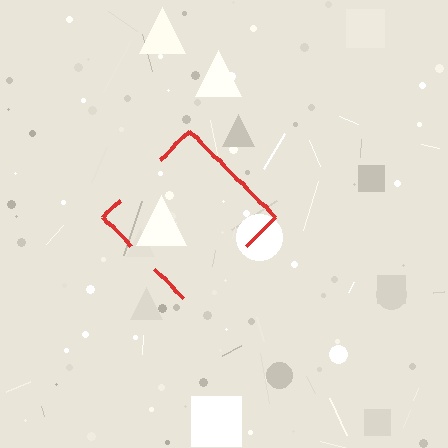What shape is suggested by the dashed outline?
The dashed outline suggests a diamond.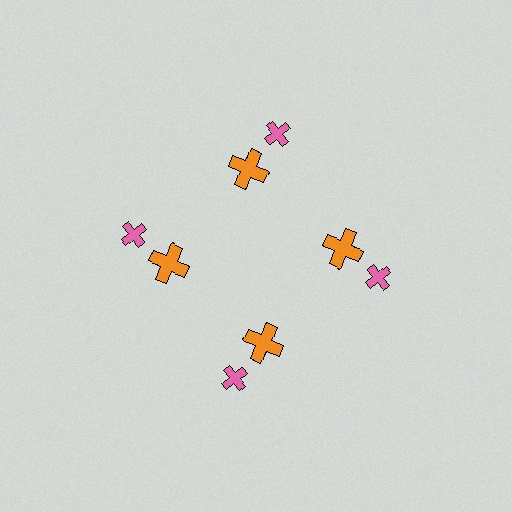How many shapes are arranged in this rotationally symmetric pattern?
There are 8 shapes, arranged in 4 groups of 2.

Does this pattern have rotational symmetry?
Yes, this pattern has 4-fold rotational symmetry. It looks the same after rotating 90 degrees around the center.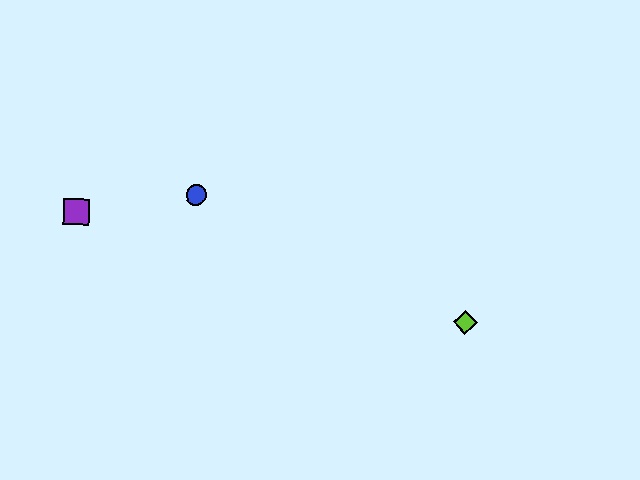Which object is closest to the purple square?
The blue circle is closest to the purple square.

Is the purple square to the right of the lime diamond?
No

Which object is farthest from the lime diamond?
The purple square is farthest from the lime diamond.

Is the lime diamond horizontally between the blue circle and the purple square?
No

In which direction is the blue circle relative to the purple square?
The blue circle is to the right of the purple square.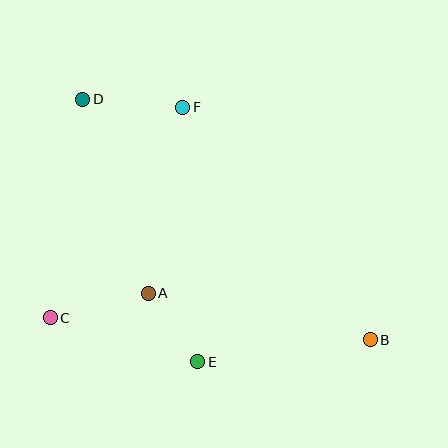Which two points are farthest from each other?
Points B and D are farthest from each other.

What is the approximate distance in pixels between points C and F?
The distance between C and F is approximately 248 pixels.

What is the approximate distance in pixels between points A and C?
The distance between A and C is approximately 101 pixels.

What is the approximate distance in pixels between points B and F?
The distance between B and F is approximately 299 pixels.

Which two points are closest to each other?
Points A and E are closest to each other.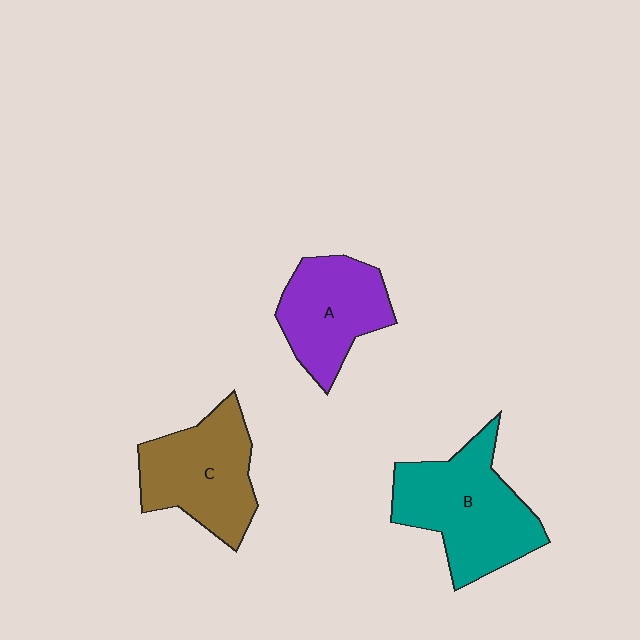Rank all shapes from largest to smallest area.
From largest to smallest: B (teal), C (brown), A (purple).